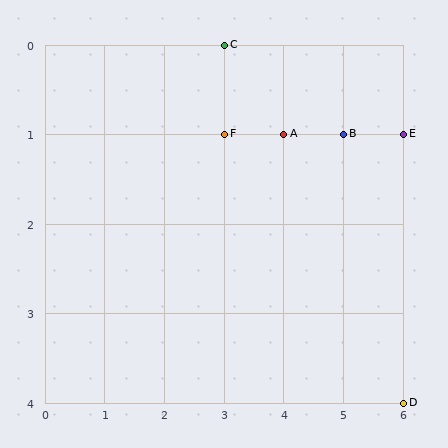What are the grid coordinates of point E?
Point E is at grid coordinates (6, 1).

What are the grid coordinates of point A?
Point A is at grid coordinates (4, 1).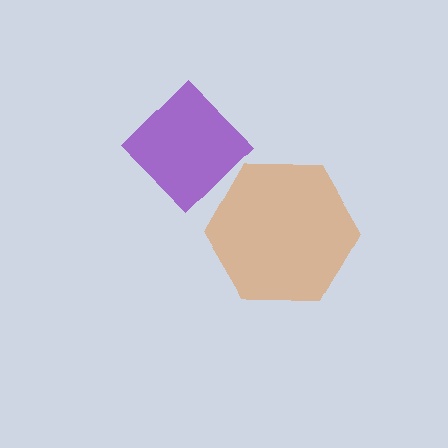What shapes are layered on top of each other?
The layered shapes are: a purple diamond, an orange hexagon.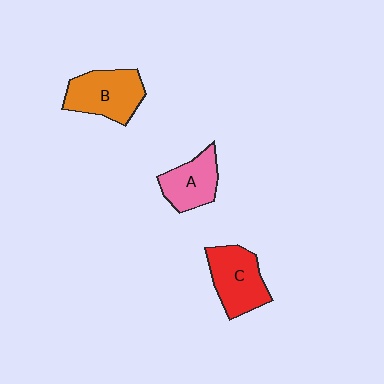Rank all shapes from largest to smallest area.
From largest to smallest: B (orange), C (red), A (pink).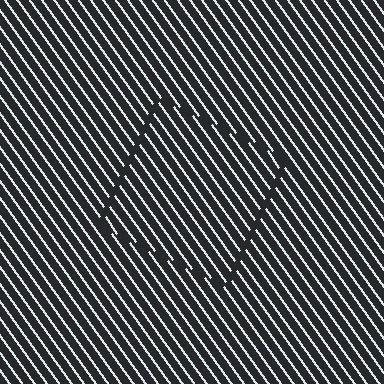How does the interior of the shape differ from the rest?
The interior of the shape contains the same grating, shifted by half a period — the contour is defined by the phase discontinuity where line-ends from the inner and outer gratings abut.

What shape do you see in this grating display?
An illusory square. The interior of the shape contains the same grating, shifted by half a period — the contour is defined by the phase discontinuity where line-ends from the inner and outer gratings abut.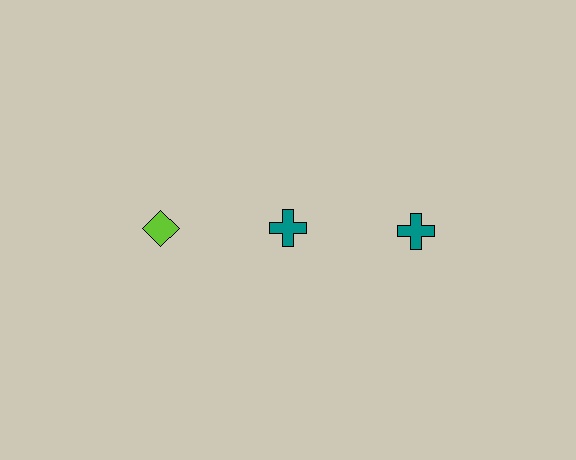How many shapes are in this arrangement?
There are 3 shapes arranged in a grid pattern.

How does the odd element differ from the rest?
It differs in both color (lime instead of teal) and shape (diamond instead of cross).